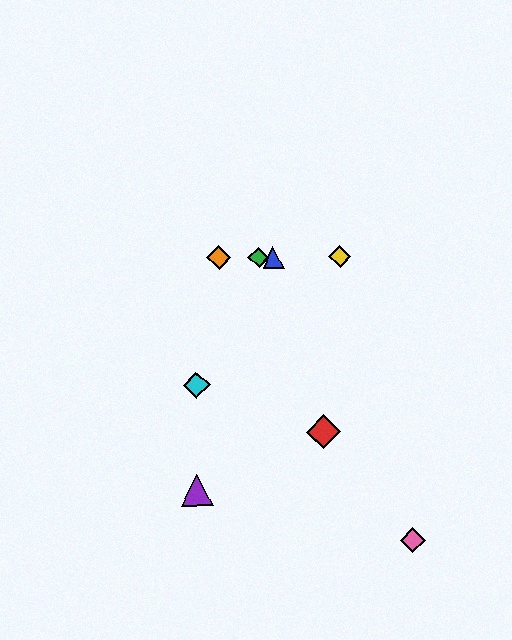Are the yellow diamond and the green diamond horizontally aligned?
Yes, both are at y≈257.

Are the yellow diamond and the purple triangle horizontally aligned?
No, the yellow diamond is at y≈257 and the purple triangle is at y≈490.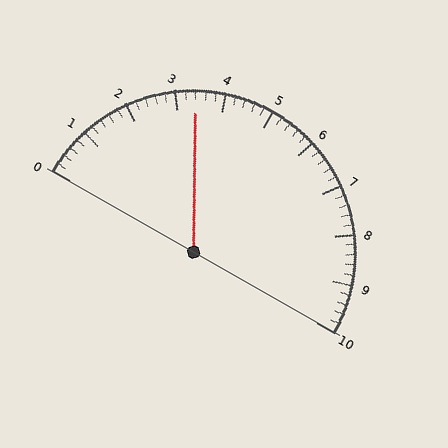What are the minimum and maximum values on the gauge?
The gauge ranges from 0 to 10.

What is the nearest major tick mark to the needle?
The nearest major tick mark is 3.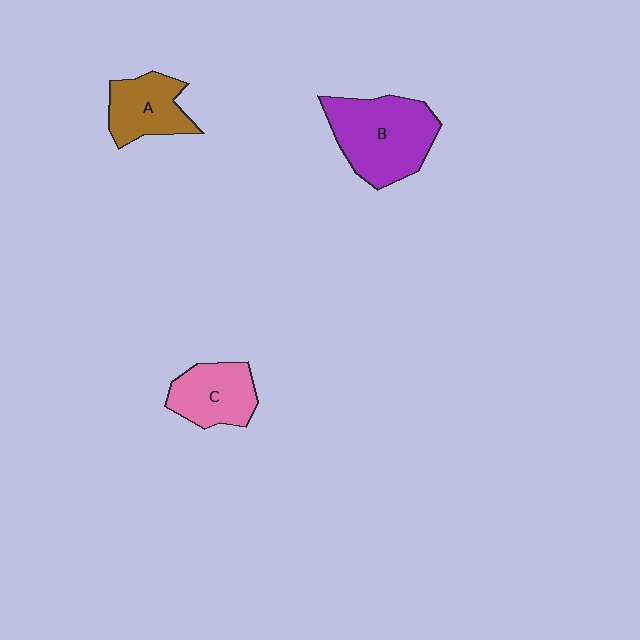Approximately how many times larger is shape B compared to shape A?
Approximately 1.7 times.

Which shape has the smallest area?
Shape A (brown).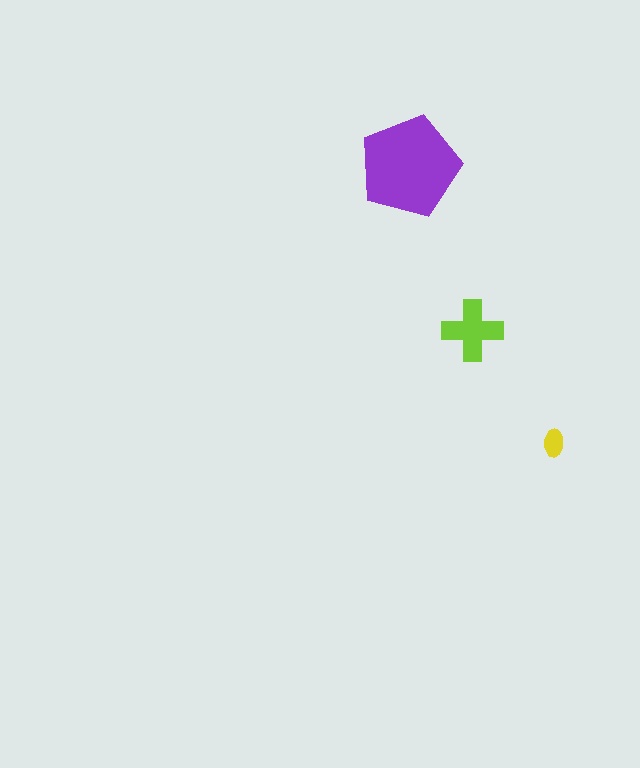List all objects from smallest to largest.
The yellow ellipse, the lime cross, the purple pentagon.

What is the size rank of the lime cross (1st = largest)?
2nd.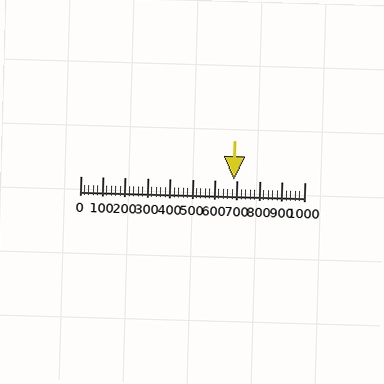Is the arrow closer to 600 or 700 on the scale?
The arrow is closer to 700.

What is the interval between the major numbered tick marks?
The major tick marks are spaced 100 units apart.